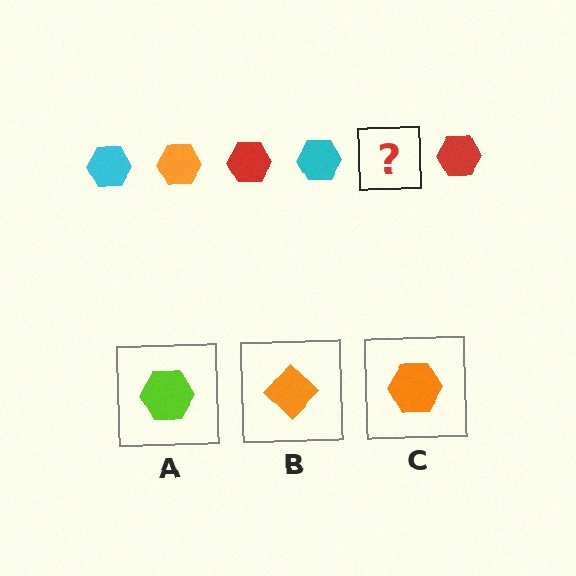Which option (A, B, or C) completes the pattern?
C.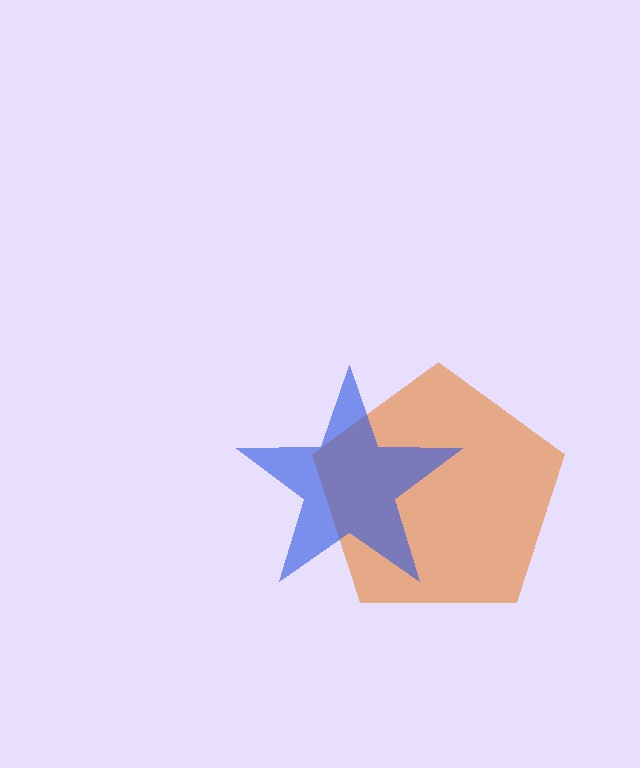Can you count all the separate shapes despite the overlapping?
Yes, there are 2 separate shapes.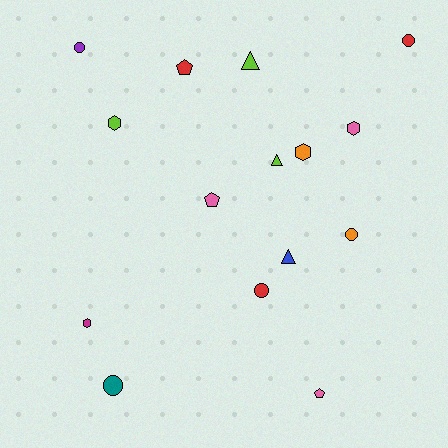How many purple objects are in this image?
There is 1 purple object.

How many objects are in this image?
There are 15 objects.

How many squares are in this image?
There are no squares.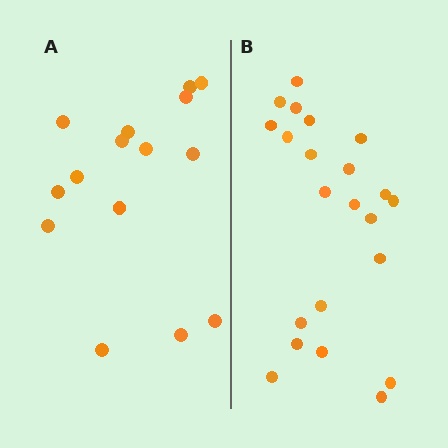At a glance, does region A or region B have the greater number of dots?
Region B (the right region) has more dots.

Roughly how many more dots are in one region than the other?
Region B has roughly 8 or so more dots than region A.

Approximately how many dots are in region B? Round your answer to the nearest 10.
About 20 dots. (The exact count is 22, which rounds to 20.)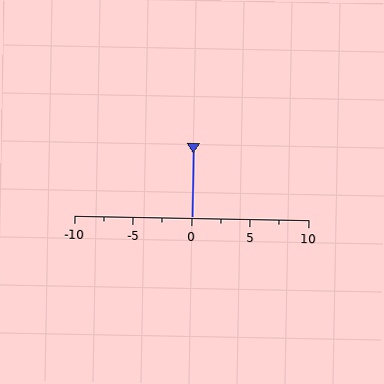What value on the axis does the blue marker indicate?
The marker indicates approximately 0.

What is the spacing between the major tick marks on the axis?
The major ticks are spaced 5 apart.